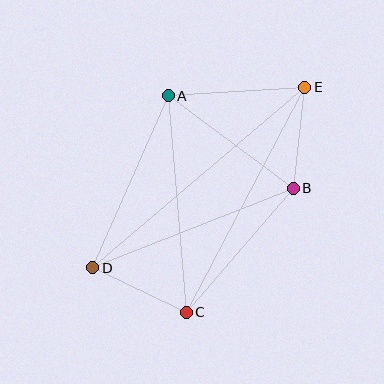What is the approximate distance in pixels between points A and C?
The distance between A and C is approximately 217 pixels.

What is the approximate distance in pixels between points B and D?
The distance between B and D is approximately 216 pixels.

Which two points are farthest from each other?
Points D and E are farthest from each other.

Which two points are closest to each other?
Points B and E are closest to each other.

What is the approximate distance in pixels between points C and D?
The distance between C and D is approximately 104 pixels.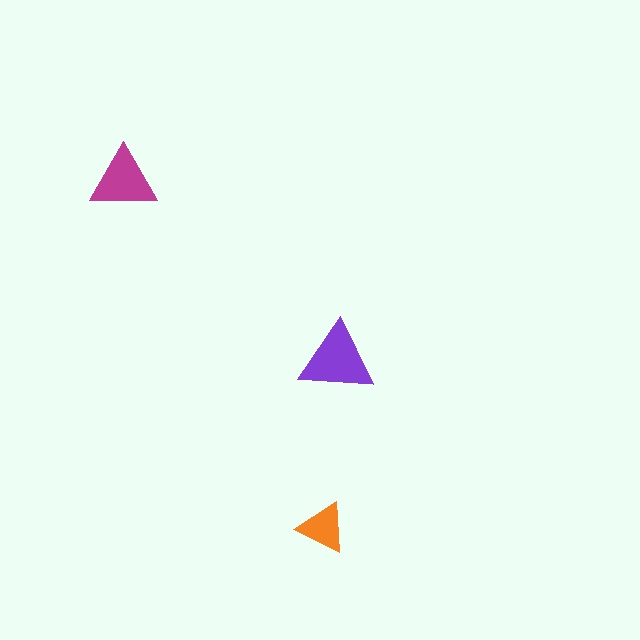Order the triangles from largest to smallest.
the purple one, the magenta one, the orange one.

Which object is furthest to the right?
The purple triangle is rightmost.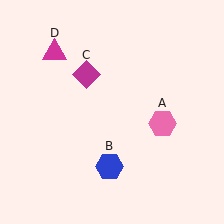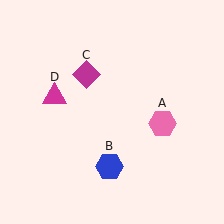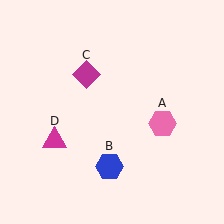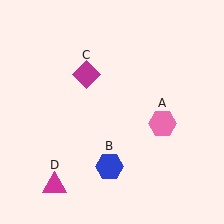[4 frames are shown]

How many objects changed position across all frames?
1 object changed position: magenta triangle (object D).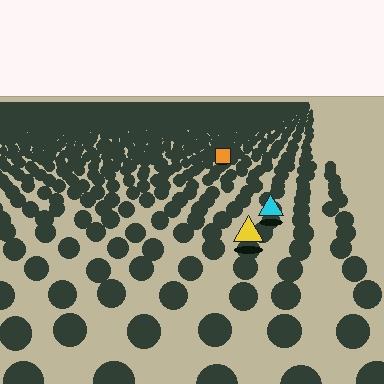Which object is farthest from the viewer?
The orange square is farthest from the viewer. It appears smaller and the ground texture around it is denser.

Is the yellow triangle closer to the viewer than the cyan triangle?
Yes. The yellow triangle is closer — you can tell from the texture gradient: the ground texture is coarser near it.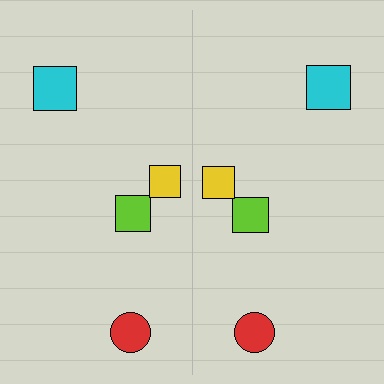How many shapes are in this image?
There are 8 shapes in this image.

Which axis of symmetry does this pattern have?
The pattern has a vertical axis of symmetry running through the center of the image.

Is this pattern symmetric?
Yes, this pattern has bilateral (reflection) symmetry.